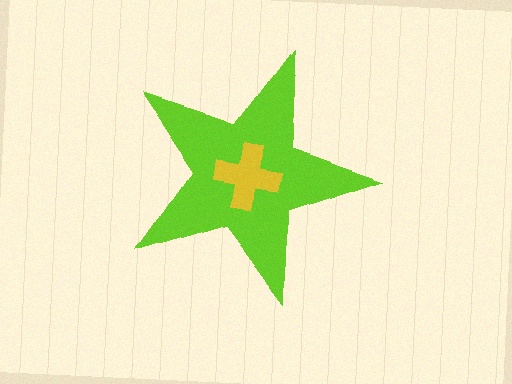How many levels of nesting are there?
2.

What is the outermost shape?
The lime star.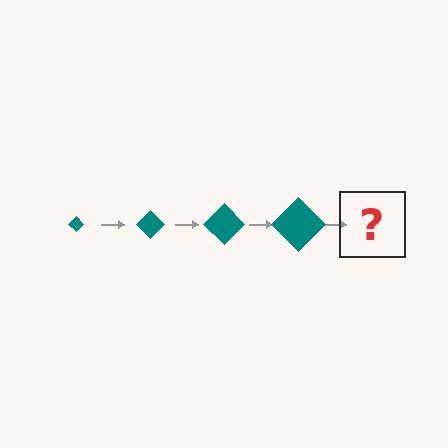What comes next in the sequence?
The next element should be a teal diamond, larger than the previous one.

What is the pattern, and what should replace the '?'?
The pattern is that the diamond gets progressively larger each step. The '?' should be a teal diamond, larger than the previous one.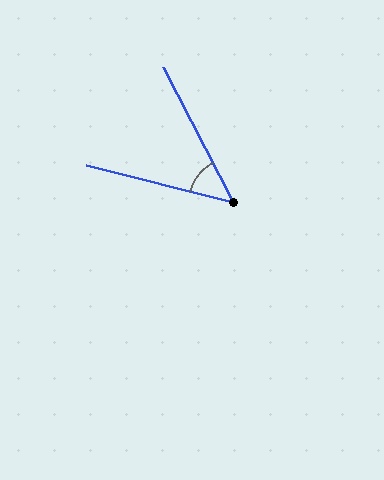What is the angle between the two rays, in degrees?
Approximately 48 degrees.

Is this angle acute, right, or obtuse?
It is acute.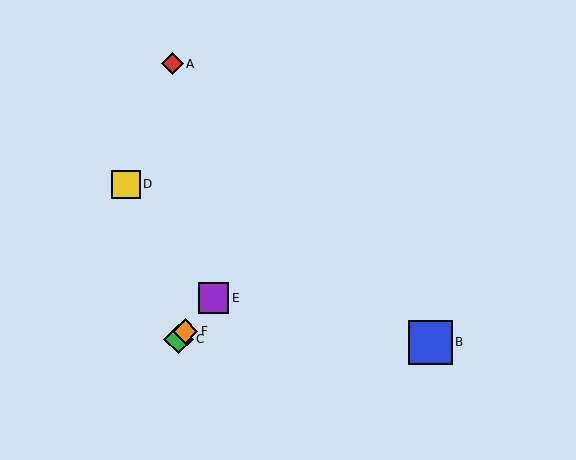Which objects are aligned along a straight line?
Objects C, E, F are aligned along a straight line.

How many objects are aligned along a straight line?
3 objects (C, E, F) are aligned along a straight line.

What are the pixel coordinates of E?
Object E is at (214, 298).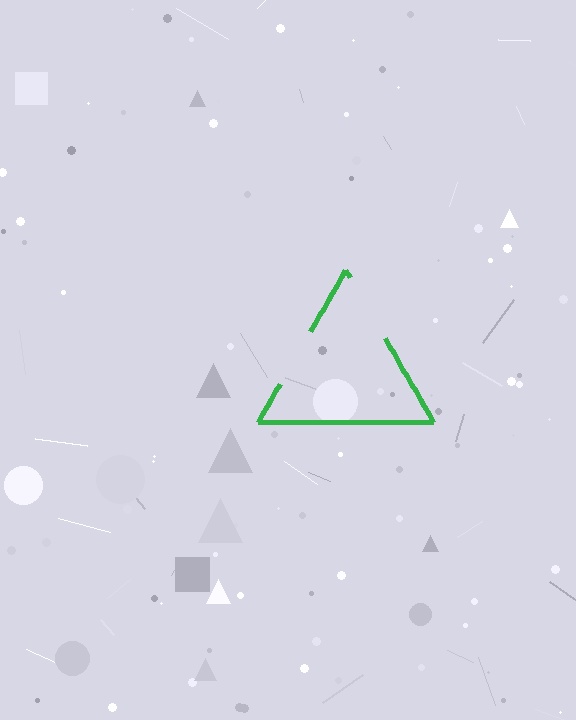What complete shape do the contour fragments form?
The contour fragments form a triangle.